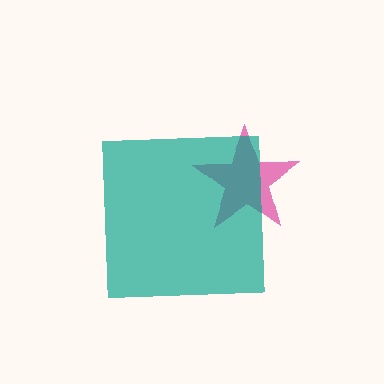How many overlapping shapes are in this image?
There are 2 overlapping shapes in the image.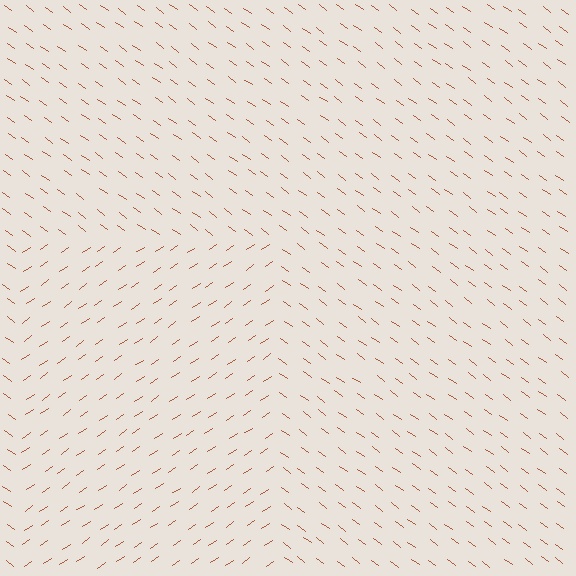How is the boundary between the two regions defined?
The boundary is defined purely by a change in line orientation (approximately 70 degrees difference). All lines are the same color and thickness.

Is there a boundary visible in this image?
Yes, there is a texture boundary formed by a change in line orientation.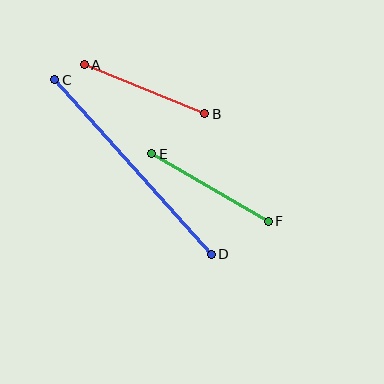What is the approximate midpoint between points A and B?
The midpoint is at approximately (144, 89) pixels.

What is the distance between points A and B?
The distance is approximately 130 pixels.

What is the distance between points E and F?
The distance is approximately 135 pixels.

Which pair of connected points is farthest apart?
Points C and D are farthest apart.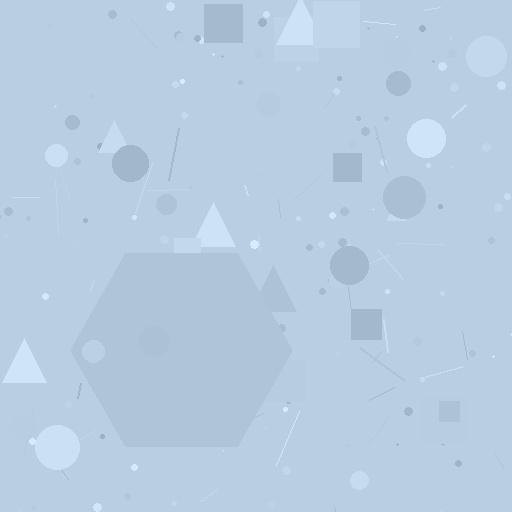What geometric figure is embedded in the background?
A hexagon is embedded in the background.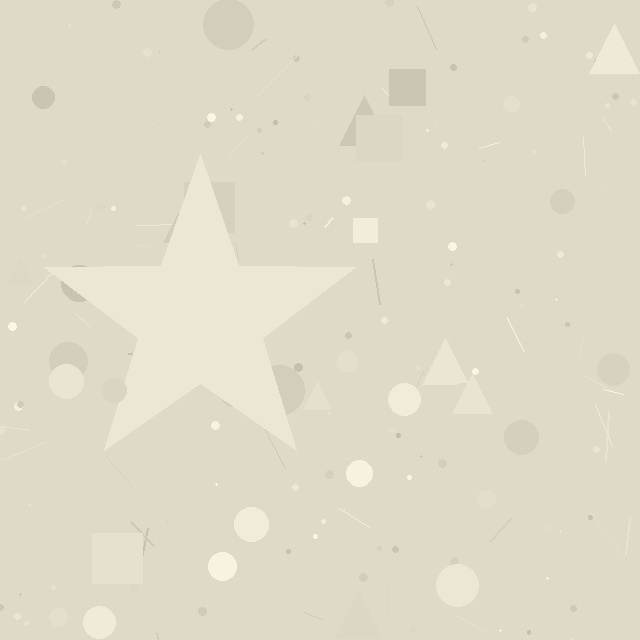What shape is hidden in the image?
A star is hidden in the image.